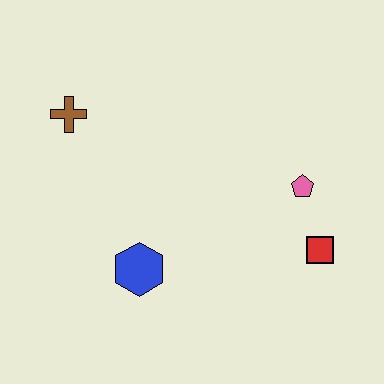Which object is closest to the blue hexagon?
The brown cross is closest to the blue hexagon.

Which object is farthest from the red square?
The brown cross is farthest from the red square.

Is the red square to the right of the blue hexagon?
Yes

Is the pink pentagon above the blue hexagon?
Yes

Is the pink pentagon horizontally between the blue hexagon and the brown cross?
No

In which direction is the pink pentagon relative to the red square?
The pink pentagon is above the red square.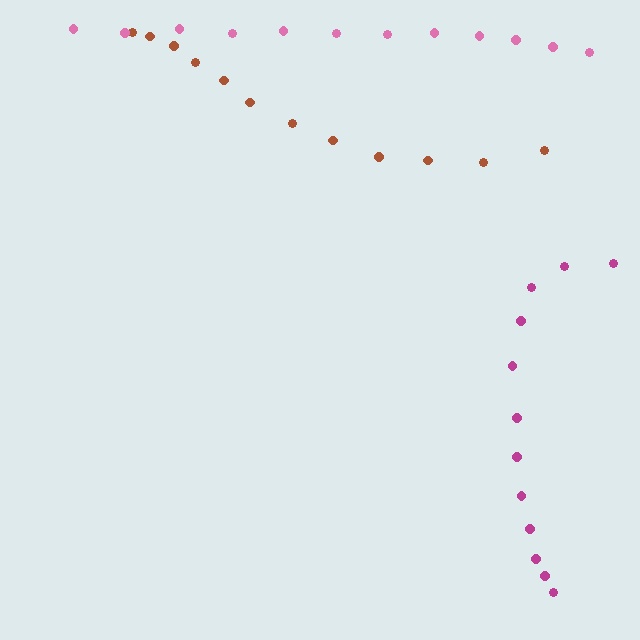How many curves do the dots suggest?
There are 3 distinct paths.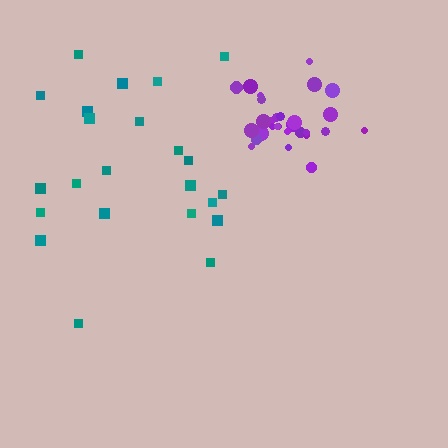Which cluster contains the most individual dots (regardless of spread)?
Purple (29).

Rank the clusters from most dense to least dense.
purple, teal.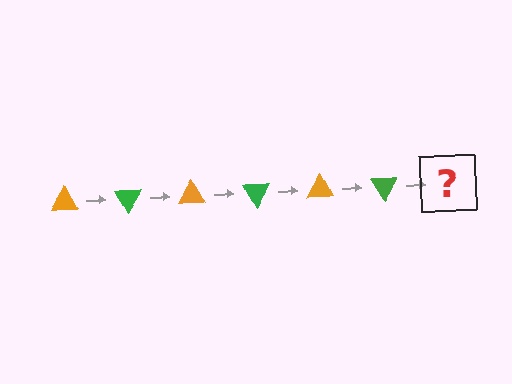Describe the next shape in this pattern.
It should be an orange triangle, rotated 360 degrees from the start.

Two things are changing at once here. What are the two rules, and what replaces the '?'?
The two rules are that it rotates 60 degrees each step and the color cycles through orange and green. The '?' should be an orange triangle, rotated 360 degrees from the start.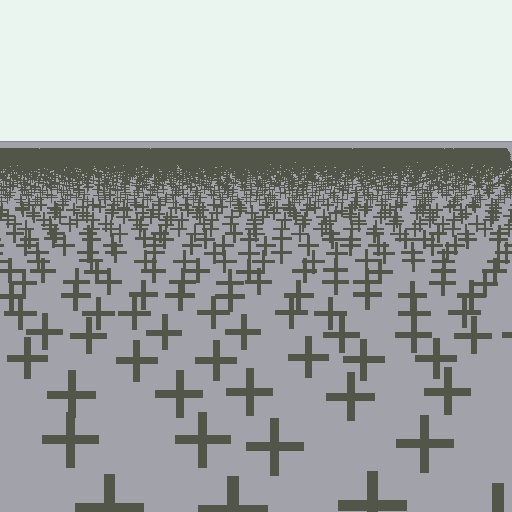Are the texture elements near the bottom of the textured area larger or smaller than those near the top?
Larger. Near the bottom, elements are closer to the viewer and appear at a bigger on-screen size.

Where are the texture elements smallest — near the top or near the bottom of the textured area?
Near the top.